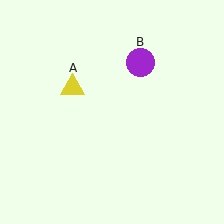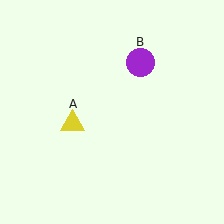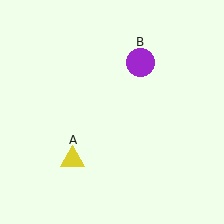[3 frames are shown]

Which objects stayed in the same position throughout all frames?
Purple circle (object B) remained stationary.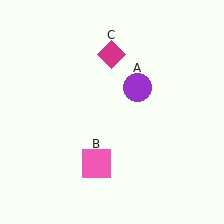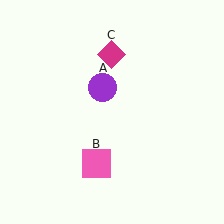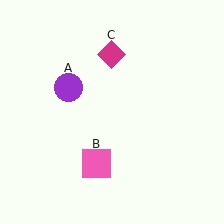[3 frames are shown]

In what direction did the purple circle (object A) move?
The purple circle (object A) moved left.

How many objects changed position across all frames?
1 object changed position: purple circle (object A).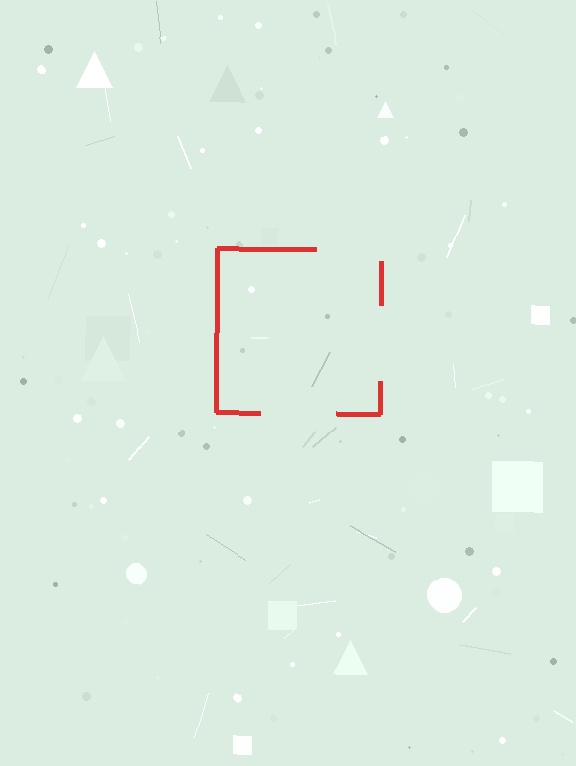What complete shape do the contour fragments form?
The contour fragments form a square.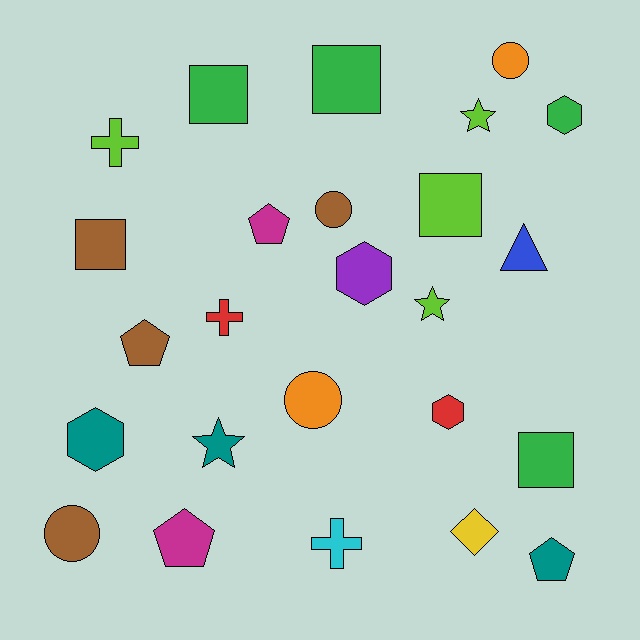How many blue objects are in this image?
There is 1 blue object.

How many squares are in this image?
There are 5 squares.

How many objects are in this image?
There are 25 objects.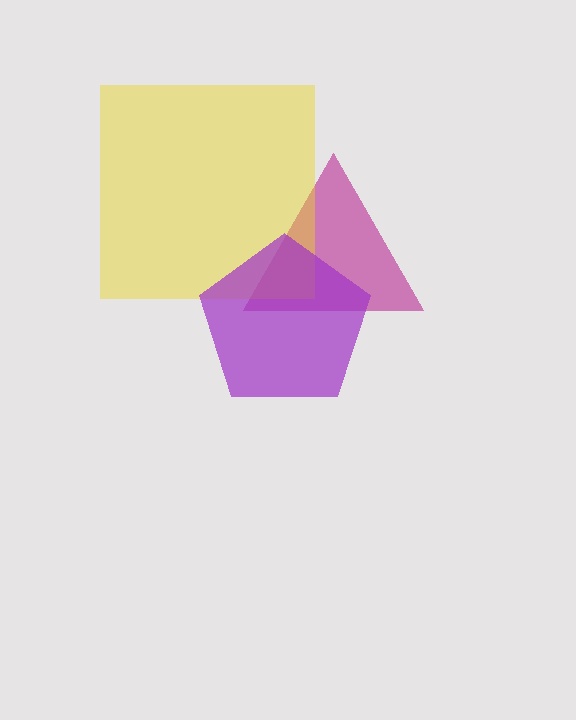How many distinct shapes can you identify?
There are 3 distinct shapes: a magenta triangle, a yellow square, a purple pentagon.